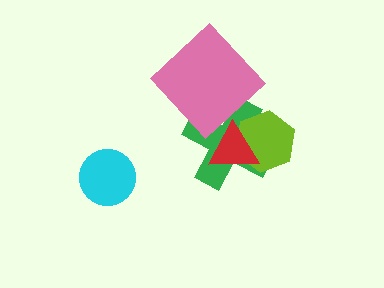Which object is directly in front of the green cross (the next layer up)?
The lime hexagon is directly in front of the green cross.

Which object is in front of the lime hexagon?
The red triangle is in front of the lime hexagon.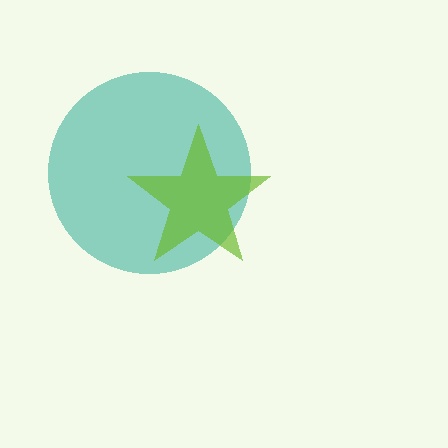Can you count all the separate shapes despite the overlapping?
Yes, there are 2 separate shapes.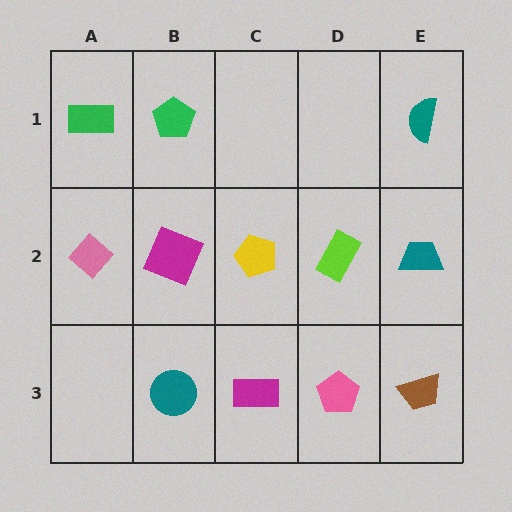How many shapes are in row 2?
5 shapes.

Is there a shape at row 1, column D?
No, that cell is empty.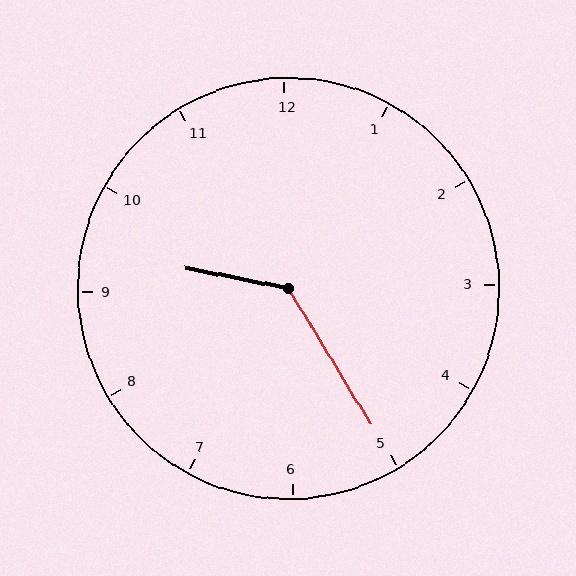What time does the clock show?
9:25.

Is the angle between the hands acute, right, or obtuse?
It is obtuse.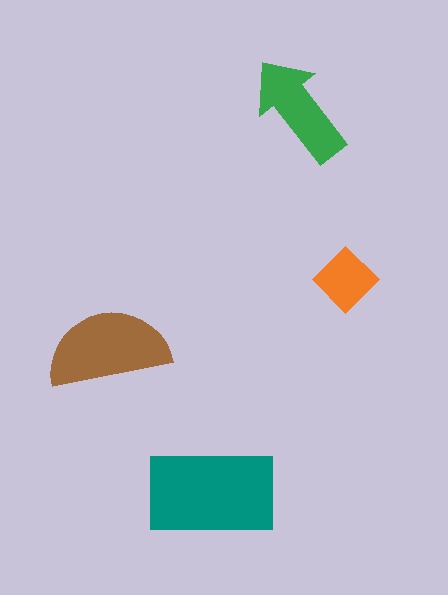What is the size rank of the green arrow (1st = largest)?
3rd.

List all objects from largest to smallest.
The teal rectangle, the brown semicircle, the green arrow, the orange diamond.